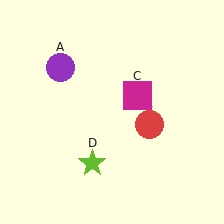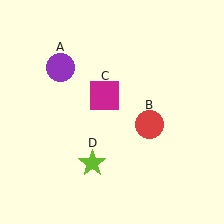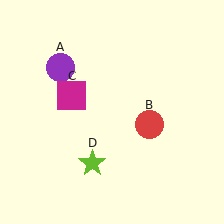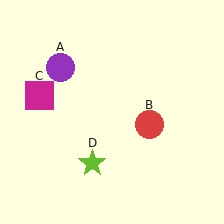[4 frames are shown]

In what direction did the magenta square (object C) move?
The magenta square (object C) moved left.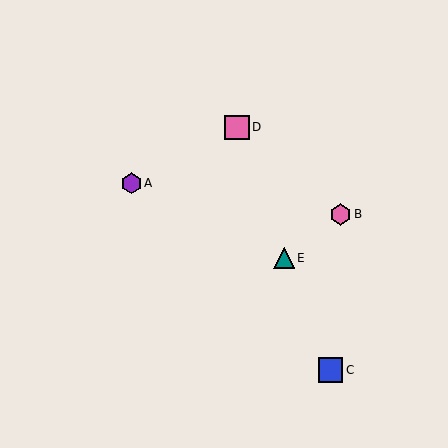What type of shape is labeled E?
Shape E is a teal triangle.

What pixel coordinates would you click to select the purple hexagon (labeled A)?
Click at (131, 183) to select the purple hexagon A.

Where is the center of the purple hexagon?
The center of the purple hexagon is at (131, 183).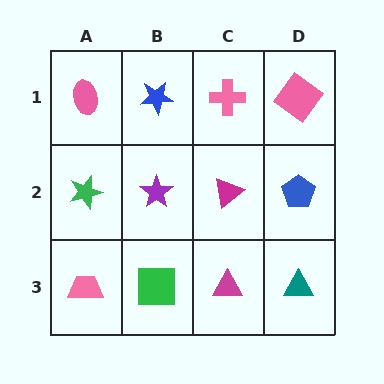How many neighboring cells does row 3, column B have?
3.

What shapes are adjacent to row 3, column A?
A green star (row 2, column A), a green square (row 3, column B).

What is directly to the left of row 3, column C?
A green square.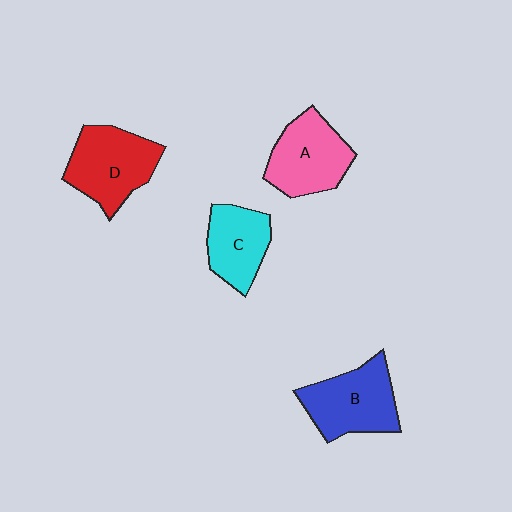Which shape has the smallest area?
Shape C (cyan).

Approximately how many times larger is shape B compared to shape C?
Approximately 1.3 times.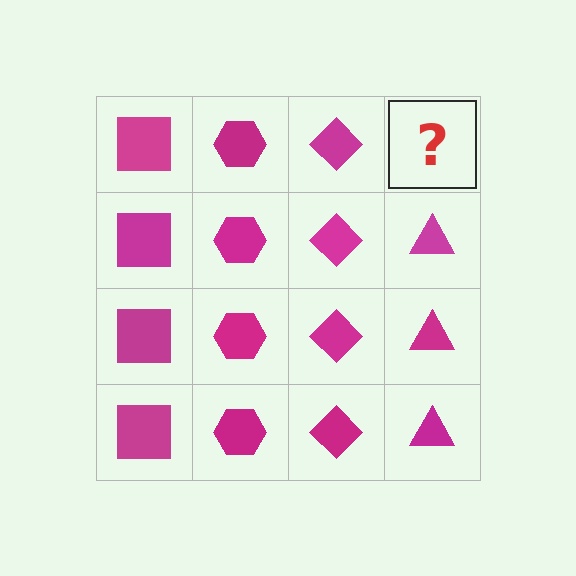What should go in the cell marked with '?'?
The missing cell should contain a magenta triangle.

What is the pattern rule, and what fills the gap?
The rule is that each column has a consistent shape. The gap should be filled with a magenta triangle.